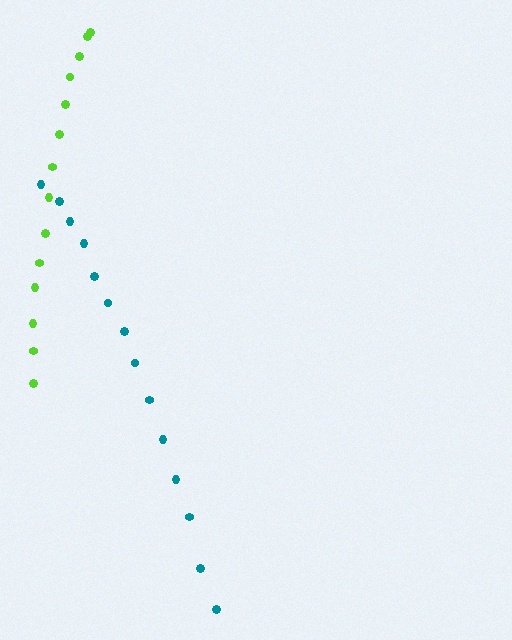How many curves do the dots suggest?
There are 2 distinct paths.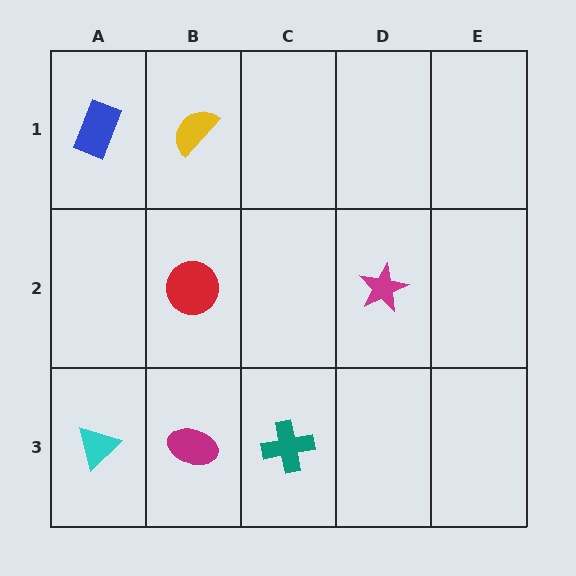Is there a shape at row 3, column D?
No, that cell is empty.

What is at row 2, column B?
A red circle.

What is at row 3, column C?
A teal cross.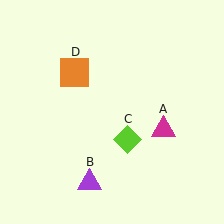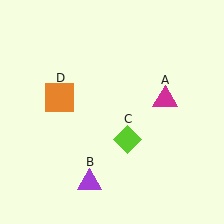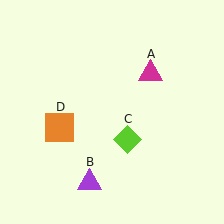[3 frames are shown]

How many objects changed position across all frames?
2 objects changed position: magenta triangle (object A), orange square (object D).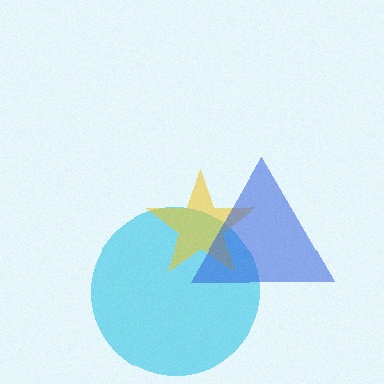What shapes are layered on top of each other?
The layered shapes are: a cyan circle, a yellow star, a blue triangle.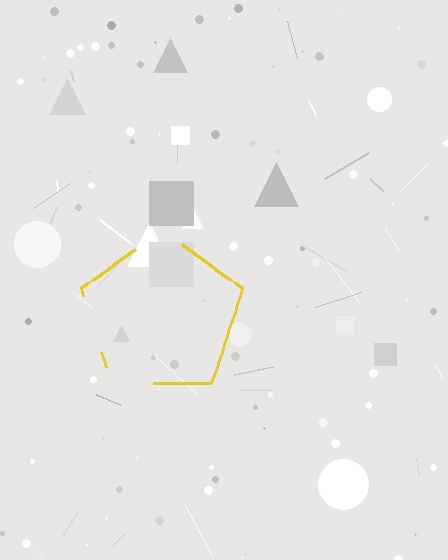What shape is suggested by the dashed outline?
The dashed outline suggests a pentagon.